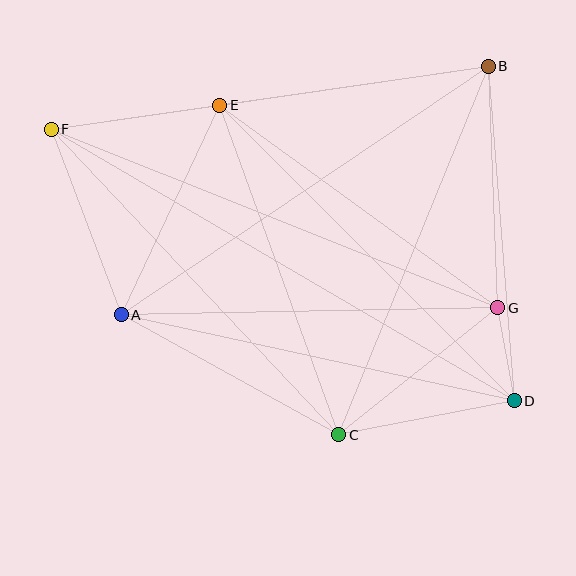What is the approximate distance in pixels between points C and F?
The distance between C and F is approximately 420 pixels.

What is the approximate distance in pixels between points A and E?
The distance between A and E is approximately 232 pixels.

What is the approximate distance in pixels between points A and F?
The distance between A and F is approximately 199 pixels.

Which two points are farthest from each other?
Points D and F are farthest from each other.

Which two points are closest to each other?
Points D and G are closest to each other.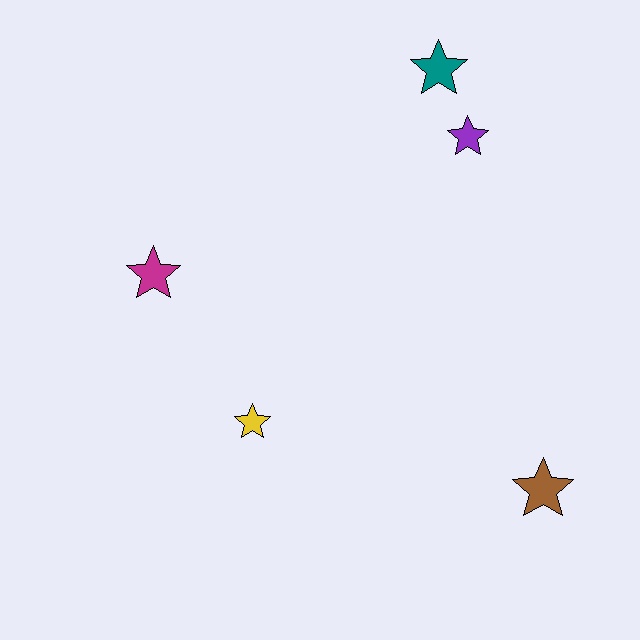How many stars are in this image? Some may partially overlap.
There are 5 stars.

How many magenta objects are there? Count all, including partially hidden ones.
There is 1 magenta object.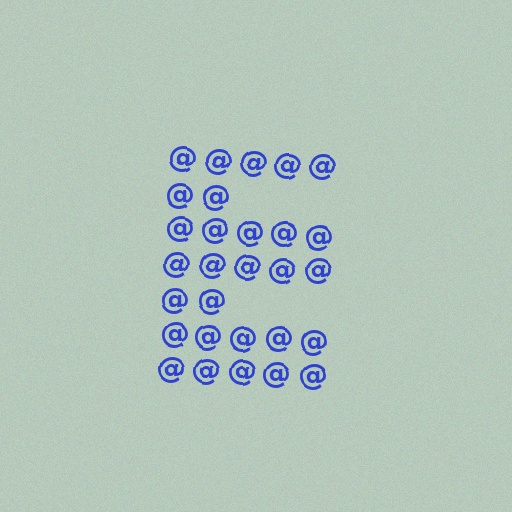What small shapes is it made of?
It is made of small at signs.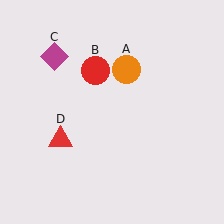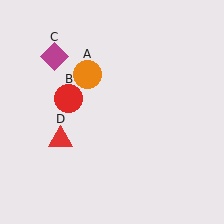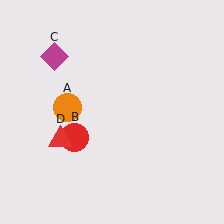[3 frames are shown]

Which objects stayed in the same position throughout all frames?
Magenta diamond (object C) and red triangle (object D) remained stationary.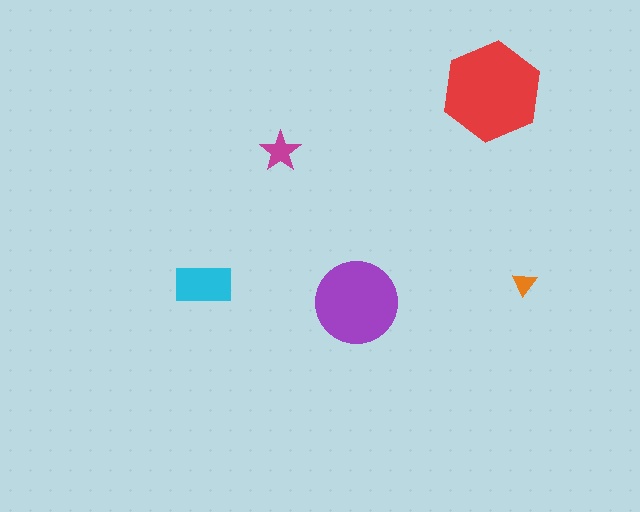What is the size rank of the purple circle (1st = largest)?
2nd.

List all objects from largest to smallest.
The red hexagon, the purple circle, the cyan rectangle, the magenta star, the orange triangle.